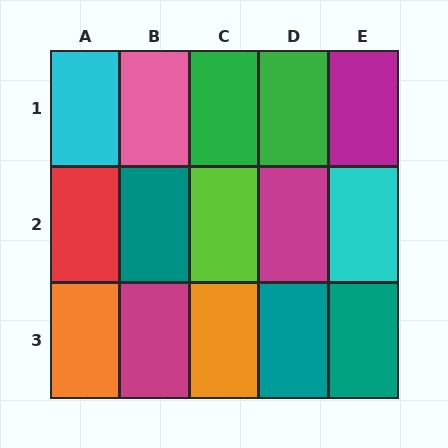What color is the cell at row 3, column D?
Teal.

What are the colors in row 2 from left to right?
Red, teal, lime, magenta, cyan.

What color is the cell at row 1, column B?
Pink.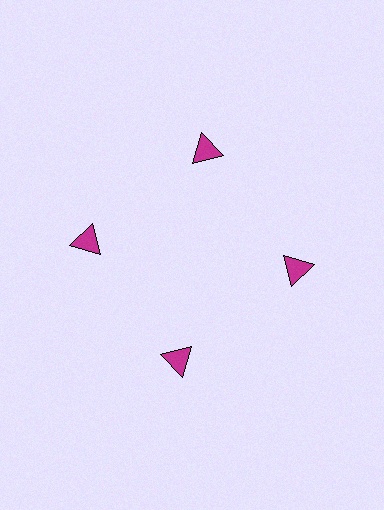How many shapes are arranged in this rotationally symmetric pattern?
There are 4 shapes, arranged in 4 groups of 1.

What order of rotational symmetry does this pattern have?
This pattern has 4-fold rotational symmetry.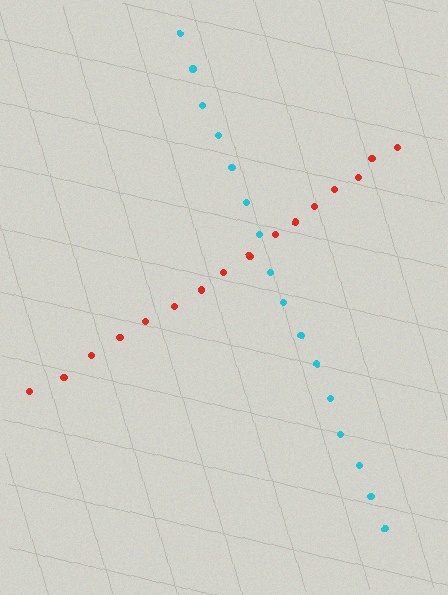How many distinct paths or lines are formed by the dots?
There are 2 distinct paths.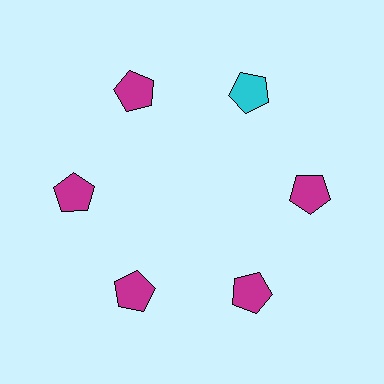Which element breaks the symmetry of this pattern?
The cyan pentagon at roughly the 1 o'clock position breaks the symmetry. All other shapes are magenta pentagons.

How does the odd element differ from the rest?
It has a different color: cyan instead of magenta.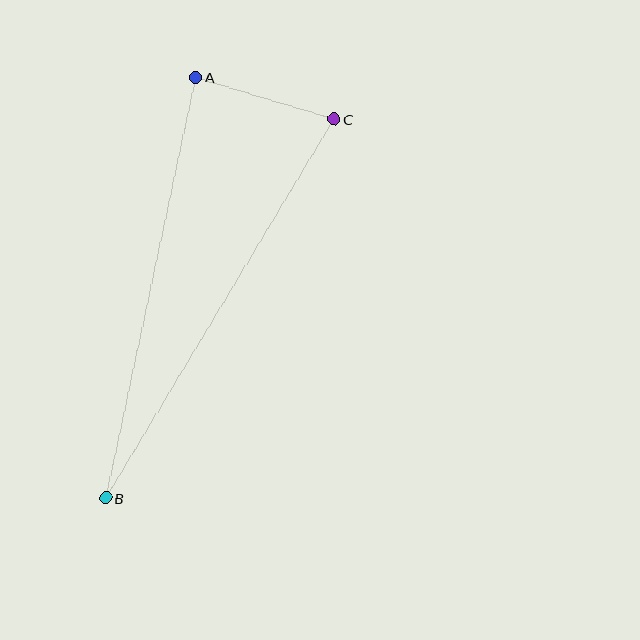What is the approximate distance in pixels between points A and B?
The distance between A and B is approximately 430 pixels.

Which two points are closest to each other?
Points A and C are closest to each other.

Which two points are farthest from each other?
Points B and C are farthest from each other.